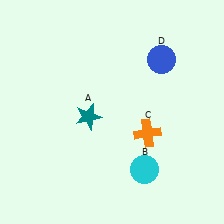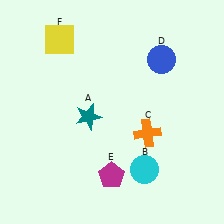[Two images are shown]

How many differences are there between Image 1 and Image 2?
There are 2 differences between the two images.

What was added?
A magenta pentagon (E), a yellow square (F) were added in Image 2.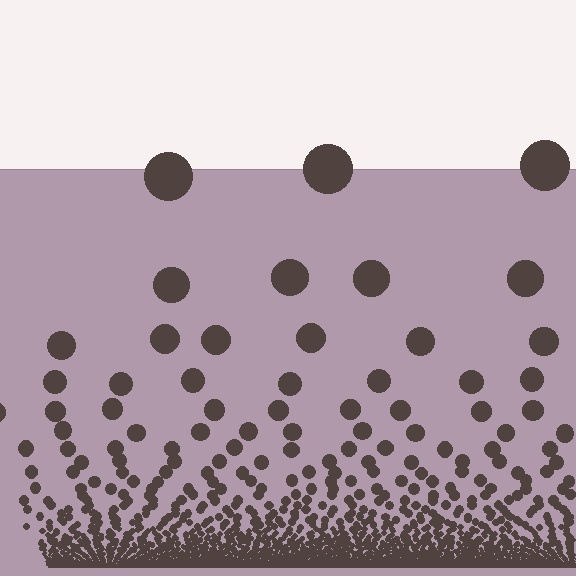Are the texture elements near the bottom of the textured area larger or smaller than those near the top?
Smaller. The gradient is inverted — elements near the bottom are smaller and denser.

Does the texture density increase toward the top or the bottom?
Density increases toward the bottom.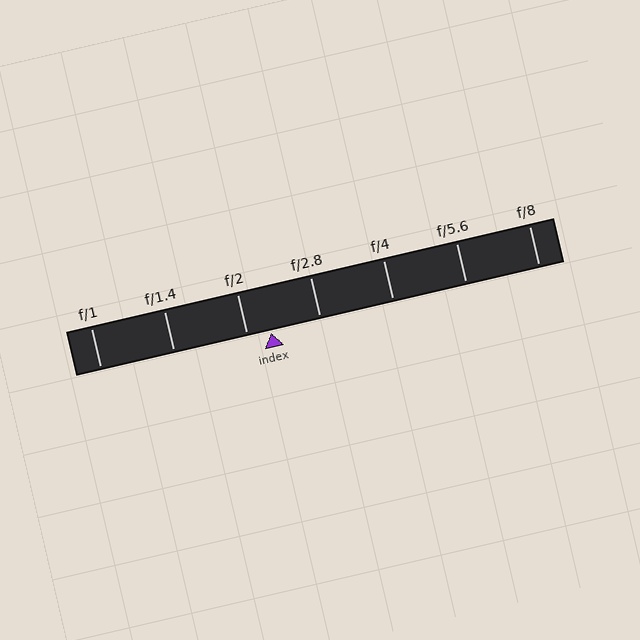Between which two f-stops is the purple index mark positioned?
The index mark is between f/2 and f/2.8.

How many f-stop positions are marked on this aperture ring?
There are 7 f-stop positions marked.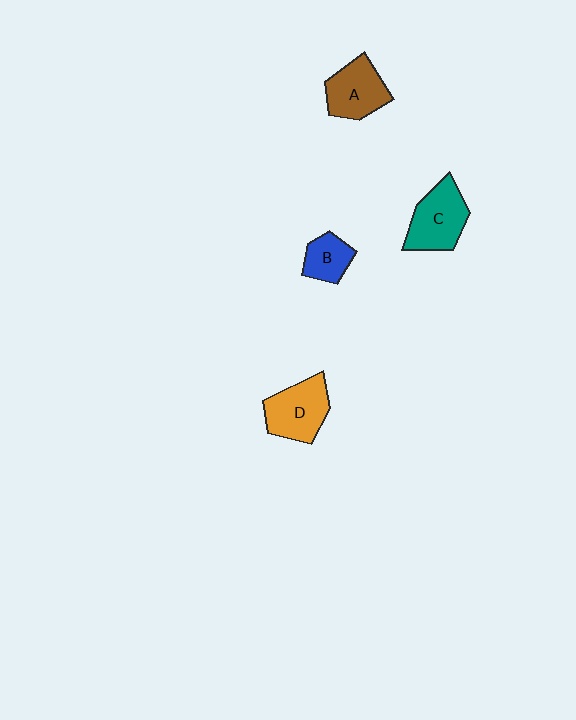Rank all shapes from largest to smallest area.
From largest to smallest: D (orange), C (teal), A (brown), B (blue).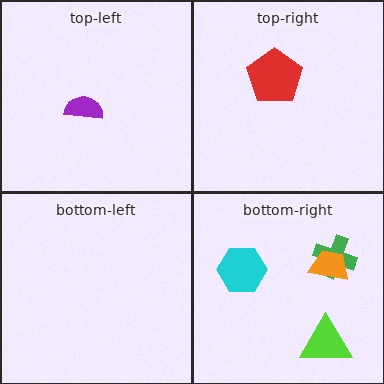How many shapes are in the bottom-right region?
4.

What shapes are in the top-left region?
The purple semicircle.